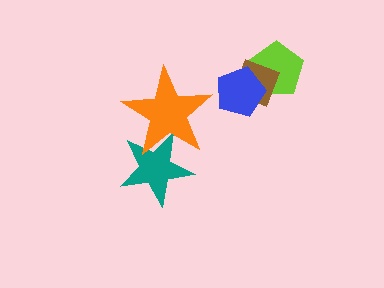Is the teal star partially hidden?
Yes, it is partially covered by another shape.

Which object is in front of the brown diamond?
The blue pentagon is in front of the brown diamond.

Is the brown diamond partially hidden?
Yes, it is partially covered by another shape.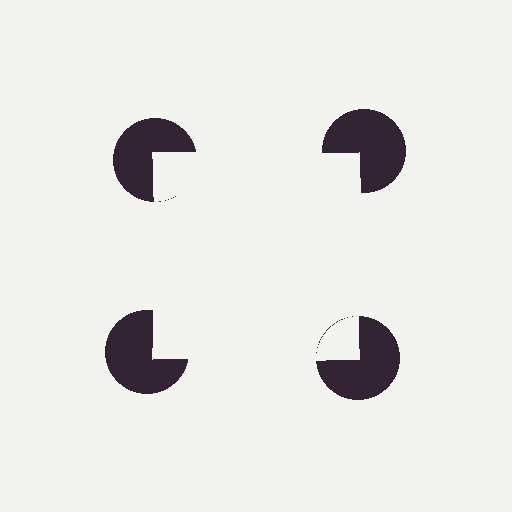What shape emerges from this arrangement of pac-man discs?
An illusory square — its edges are inferred from the aligned wedge cuts in the pac-man discs, not physically drawn.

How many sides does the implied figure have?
4 sides.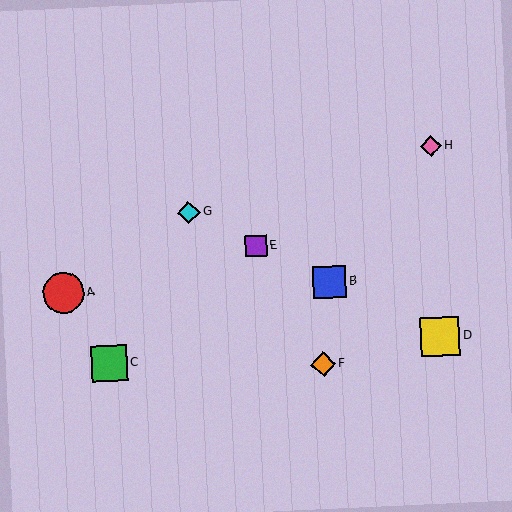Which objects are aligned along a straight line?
Objects B, D, E, G are aligned along a straight line.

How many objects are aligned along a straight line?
4 objects (B, D, E, G) are aligned along a straight line.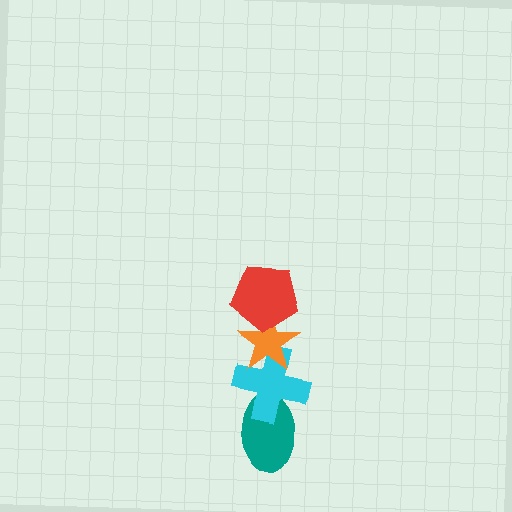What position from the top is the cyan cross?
The cyan cross is 3rd from the top.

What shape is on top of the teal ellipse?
The cyan cross is on top of the teal ellipse.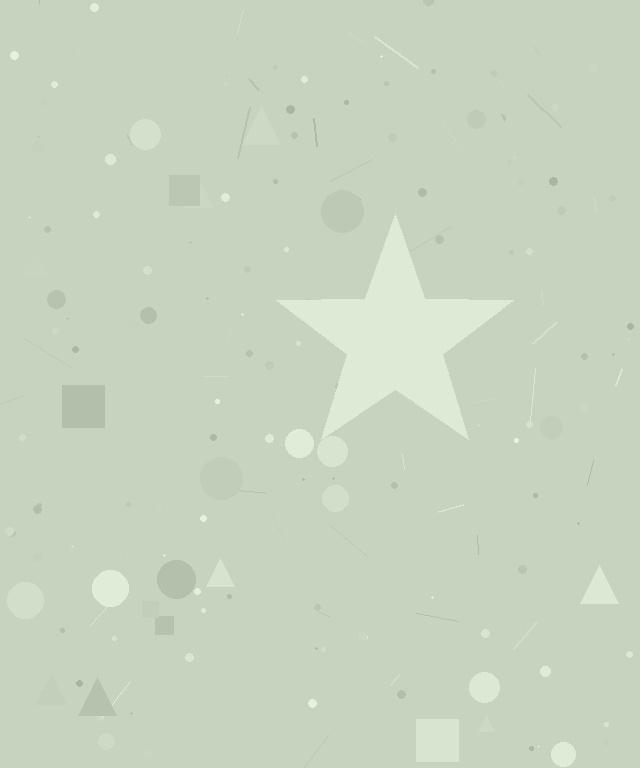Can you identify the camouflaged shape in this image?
The camouflaged shape is a star.